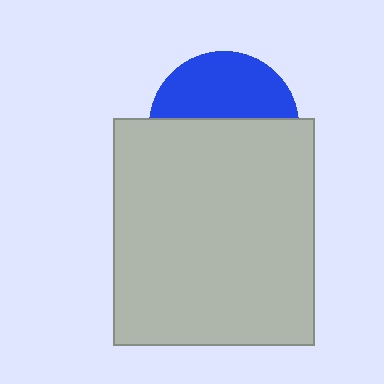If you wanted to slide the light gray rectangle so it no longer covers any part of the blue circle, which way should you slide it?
Slide it down — that is the most direct way to separate the two shapes.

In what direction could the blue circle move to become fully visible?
The blue circle could move up. That would shift it out from behind the light gray rectangle entirely.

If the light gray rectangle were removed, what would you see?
You would see the complete blue circle.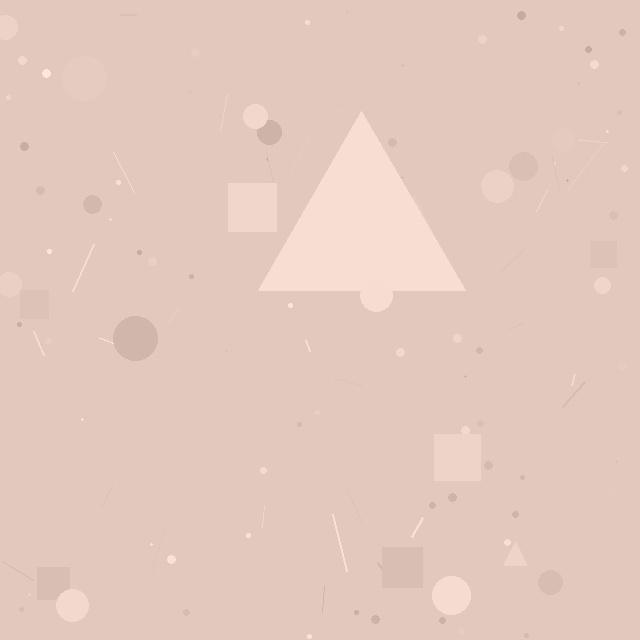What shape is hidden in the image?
A triangle is hidden in the image.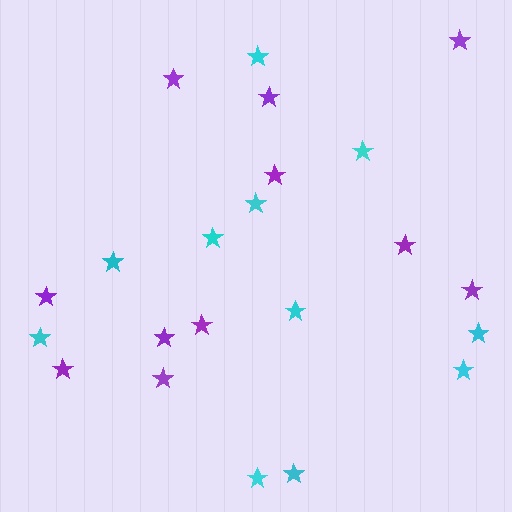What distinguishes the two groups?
There are 2 groups: one group of cyan stars (11) and one group of purple stars (11).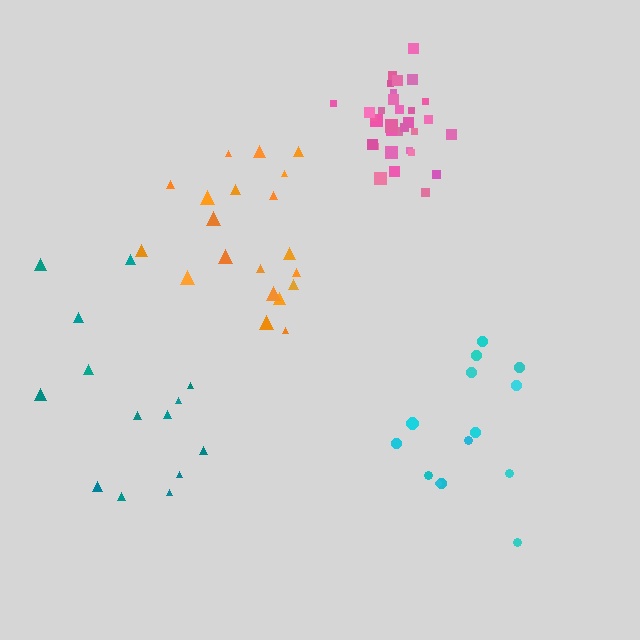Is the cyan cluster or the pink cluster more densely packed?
Pink.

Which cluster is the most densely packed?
Pink.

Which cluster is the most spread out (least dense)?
Teal.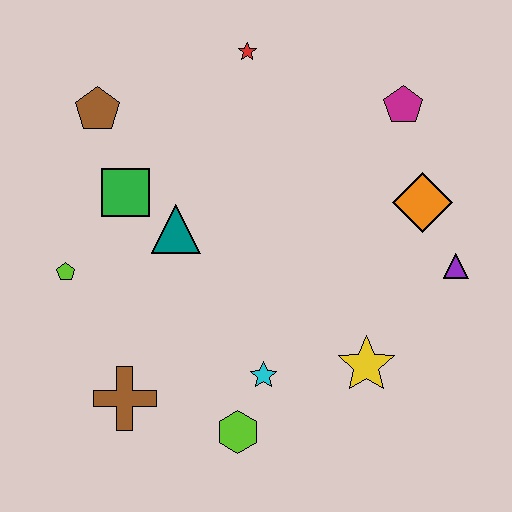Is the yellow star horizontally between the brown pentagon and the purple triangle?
Yes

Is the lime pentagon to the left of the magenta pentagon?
Yes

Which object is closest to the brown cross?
The lime hexagon is closest to the brown cross.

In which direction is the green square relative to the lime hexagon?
The green square is above the lime hexagon.